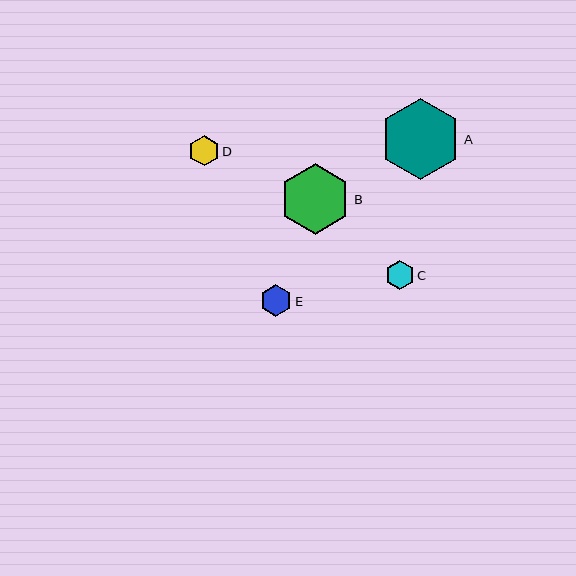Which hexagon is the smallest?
Hexagon C is the smallest with a size of approximately 29 pixels.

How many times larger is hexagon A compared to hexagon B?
Hexagon A is approximately 1.1 times the size of hexagon B.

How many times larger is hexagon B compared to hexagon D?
Hexagon B is approximately 2.3 times the size of hexagon D.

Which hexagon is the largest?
Hexagon A is the largest with a size of approximately 80 pixels.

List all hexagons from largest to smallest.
From largest to smallest: A, B, E, D, C.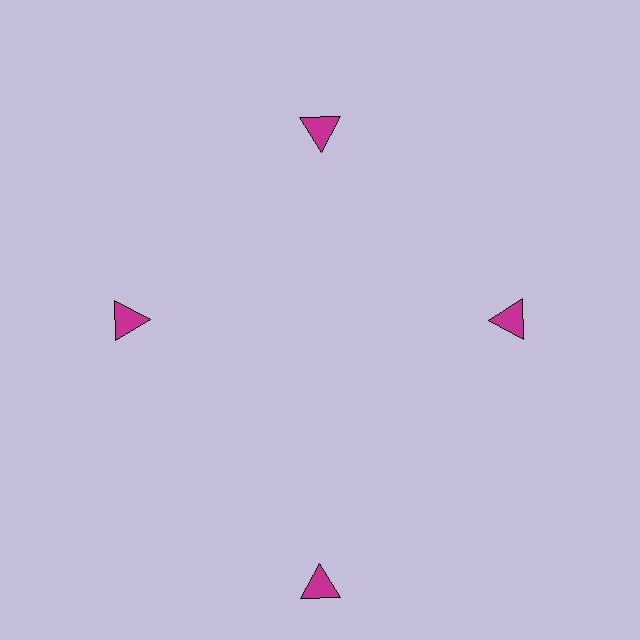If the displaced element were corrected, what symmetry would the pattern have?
It would have 4-fold rotational symmetry — the pattern would map onto itself every 90 degrees.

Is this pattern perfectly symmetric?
No. The 4 magenta triangles are arranged in a ring, but one element near the 6 o'clock position is pushed outward from the center, breaking the 4-fold rotational symmetry.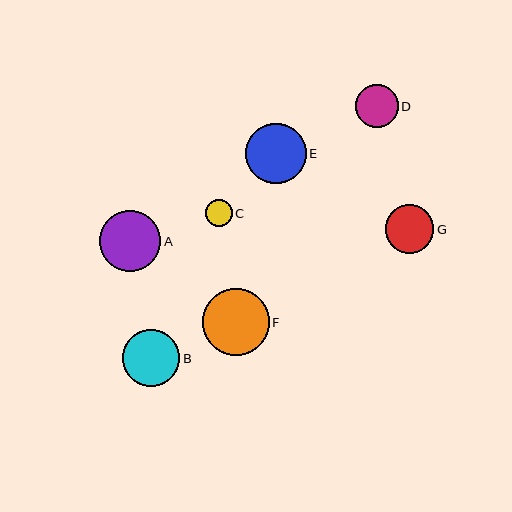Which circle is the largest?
Circle F is the largest with a size of approximately 67 pixels.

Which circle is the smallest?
Circle C is the smallest with a size of approximately 26 pixels.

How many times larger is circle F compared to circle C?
Circle F is approximately 2.5 times the size of circle C.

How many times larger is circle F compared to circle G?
Circle F is approximately 1.4 times the size of circle G.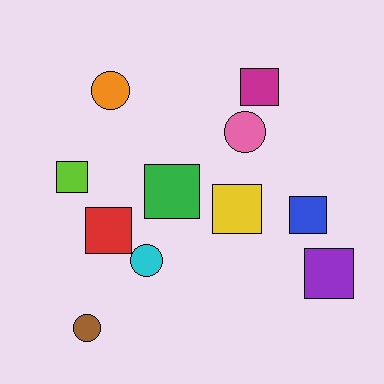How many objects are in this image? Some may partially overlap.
There are 11 objects.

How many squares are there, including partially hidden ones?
There are 7 squares.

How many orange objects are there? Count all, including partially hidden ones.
There is 1 orange object.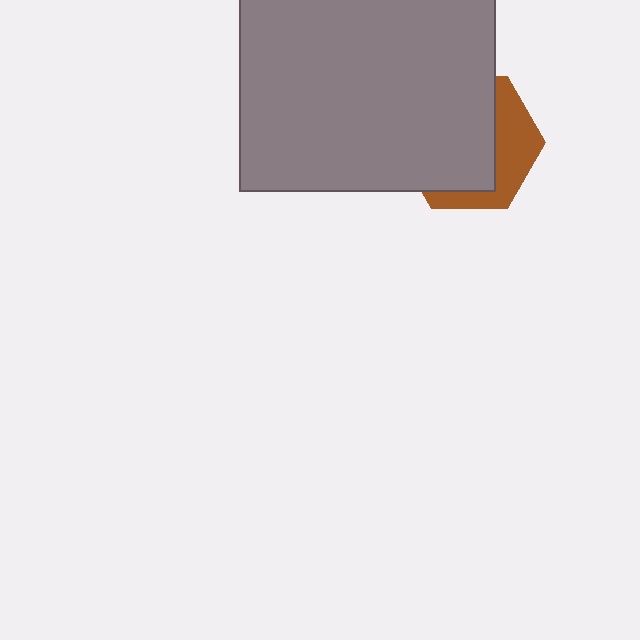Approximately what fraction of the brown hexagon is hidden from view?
Roughly 65% of the brown hexagon is hidden behind the gray square.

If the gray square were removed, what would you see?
You would see the complete brown hexagon.